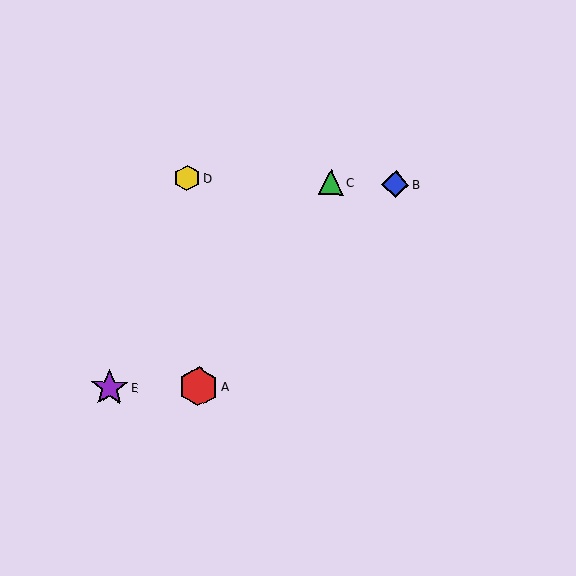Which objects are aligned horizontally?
Objects B, C, D are aligned horizontally.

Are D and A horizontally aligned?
No, D is at y≈178 and A is at y≈387.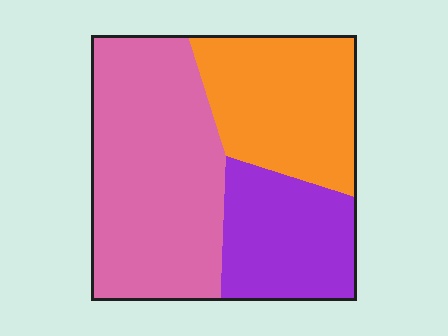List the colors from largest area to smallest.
From largest to smallest: pink, orange, purple.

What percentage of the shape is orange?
Orange takes up about one third (1/3) of the shape.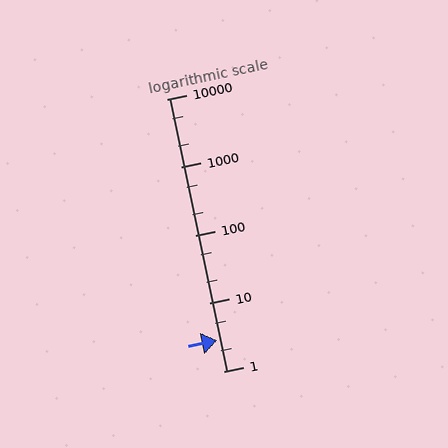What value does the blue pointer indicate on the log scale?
The pointer indicates approximately 2.8.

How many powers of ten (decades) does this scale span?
The scale spans 4 decades, from 1 to 10000.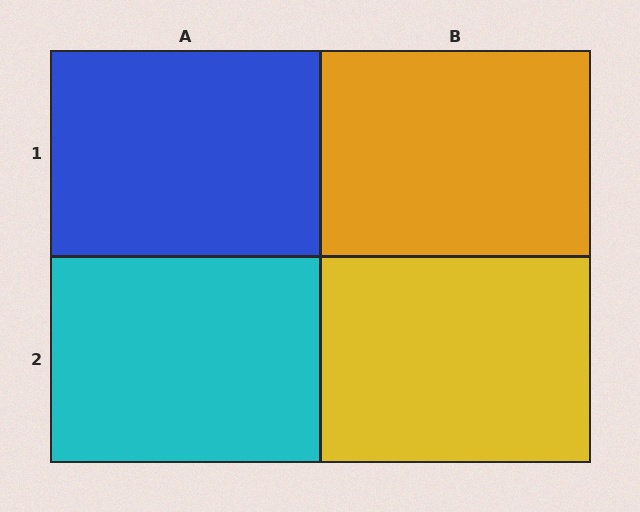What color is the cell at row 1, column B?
Orange.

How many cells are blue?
1 cell is blue.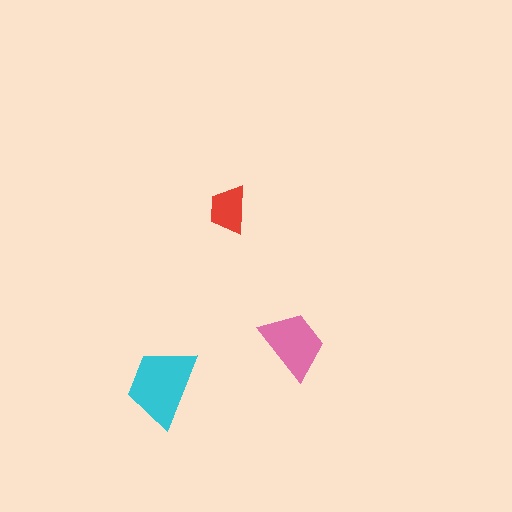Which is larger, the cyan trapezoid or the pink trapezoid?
The cyan one.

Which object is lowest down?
The cyan trapezoid is bottommost.